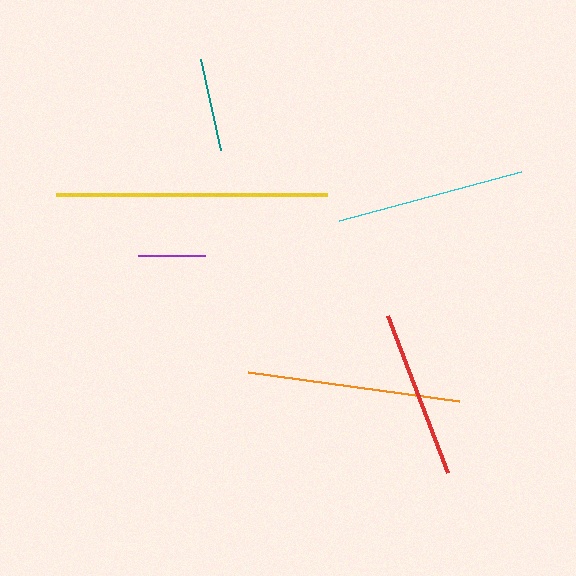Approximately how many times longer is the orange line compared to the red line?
The orange line is approximately 1.3 times the length of the red line.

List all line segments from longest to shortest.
From longest to shortest: yellow, orange, cyan, red, teal, purple.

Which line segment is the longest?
The yellow line is the longest at approximately 272 pixels.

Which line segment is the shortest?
The purple line is the shortest at approximately 66 pixels.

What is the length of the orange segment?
The orange segment is approximately 213 pixels long.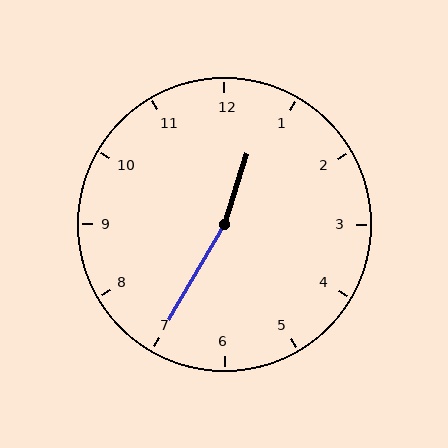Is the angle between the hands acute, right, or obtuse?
It is obtuse.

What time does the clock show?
12:35.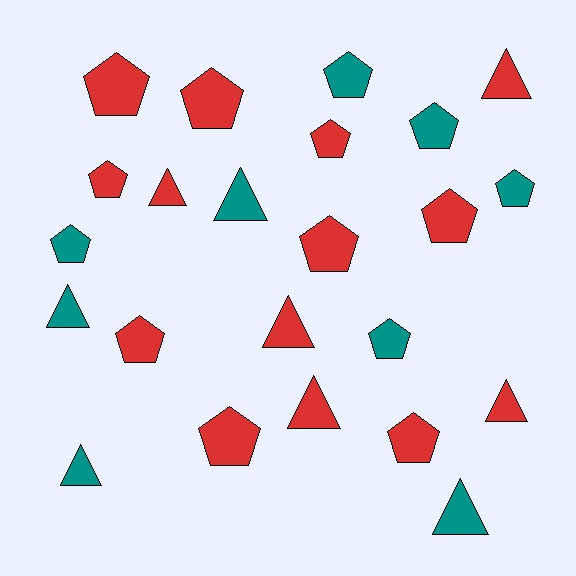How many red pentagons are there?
There are 9 red pentagons.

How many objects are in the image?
There are 23 objects.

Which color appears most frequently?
Red, with 14 objects.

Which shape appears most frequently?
Pentagon, with 14 objects.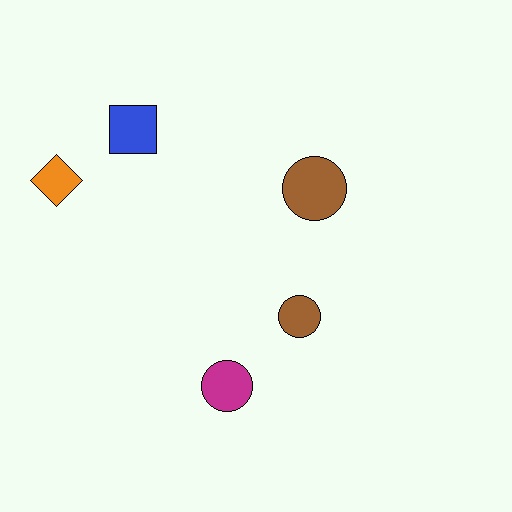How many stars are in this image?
There are no stars.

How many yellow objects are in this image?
There are no yellow objects.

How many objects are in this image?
There are 5 objects.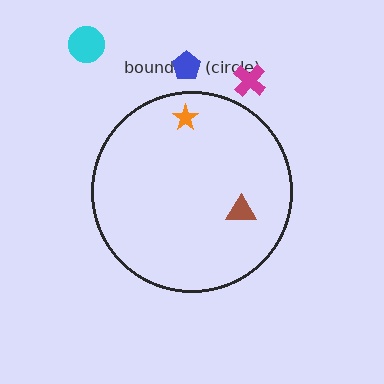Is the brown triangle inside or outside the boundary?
Inside.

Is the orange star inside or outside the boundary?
Inside.